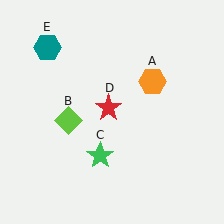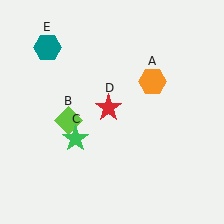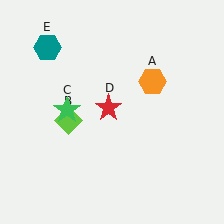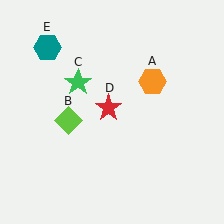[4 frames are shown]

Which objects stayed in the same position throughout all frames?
Orange hexagon (object A) and lime diamond (object B) and red star (object D) and teal hexagon (object E) remained stationary.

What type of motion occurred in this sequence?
The green star (object C) rotated clockwise around the center of the scene.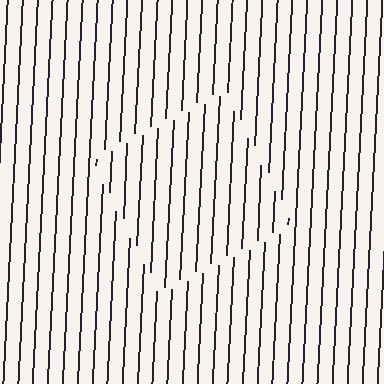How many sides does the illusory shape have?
4 sides — the line-ends trace a square.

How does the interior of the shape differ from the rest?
The interior of the shape contains the same grating, shifted by half a period — the contour is defined by the phase discontinuity where line-ends from the inner and outer gratings abut.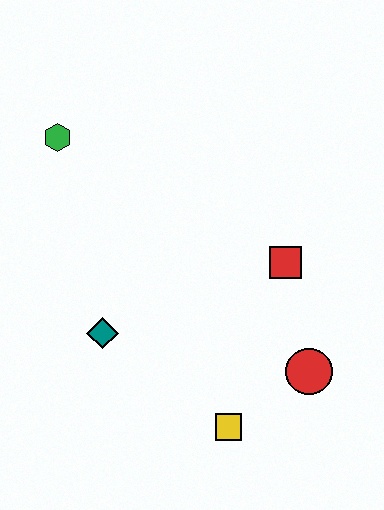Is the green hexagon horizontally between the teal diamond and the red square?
No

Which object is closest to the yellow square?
The red circle is closest to the yellow square.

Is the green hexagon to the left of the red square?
Yes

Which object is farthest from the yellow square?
The green hexagon is farthest from the yellow square.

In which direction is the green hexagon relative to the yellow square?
The green hexagon is above the yellow square.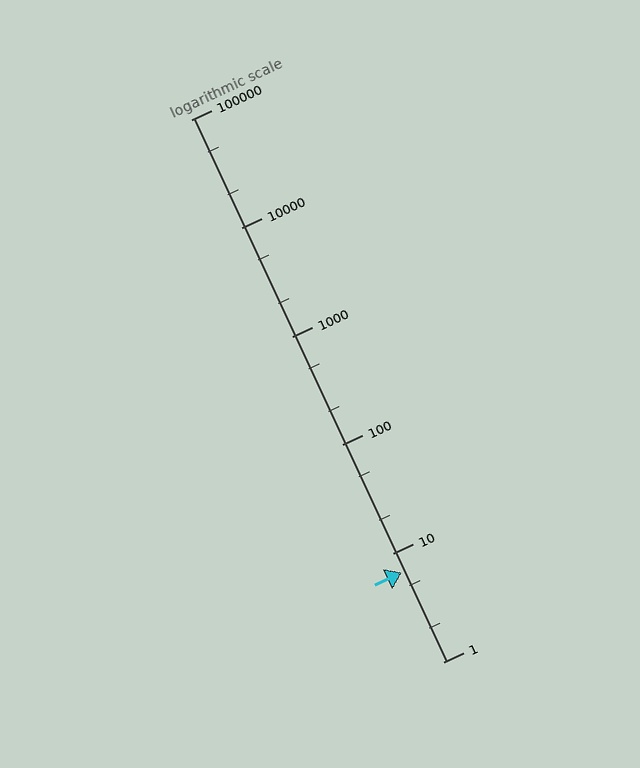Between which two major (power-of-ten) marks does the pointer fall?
The pointer is between 1 and 10.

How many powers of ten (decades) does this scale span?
The scale spans 5 decades, from 1 to 100000.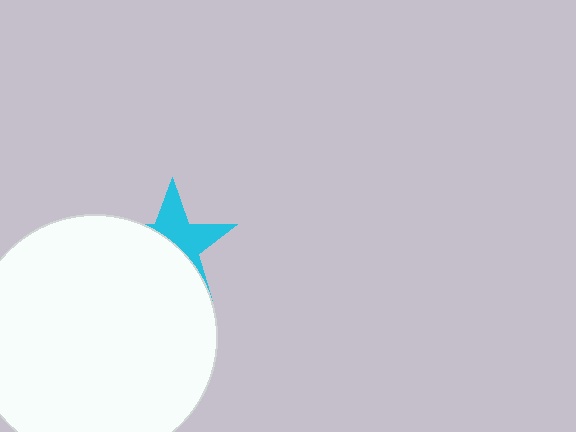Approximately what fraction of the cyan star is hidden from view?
Roughly 55% of the cyan star is hidden behind the white circle.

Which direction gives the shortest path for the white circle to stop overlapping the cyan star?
Moving down gives the shortest separation.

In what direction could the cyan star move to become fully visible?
The cyan star could move up. That would shift it out from behind the white circle entirely.